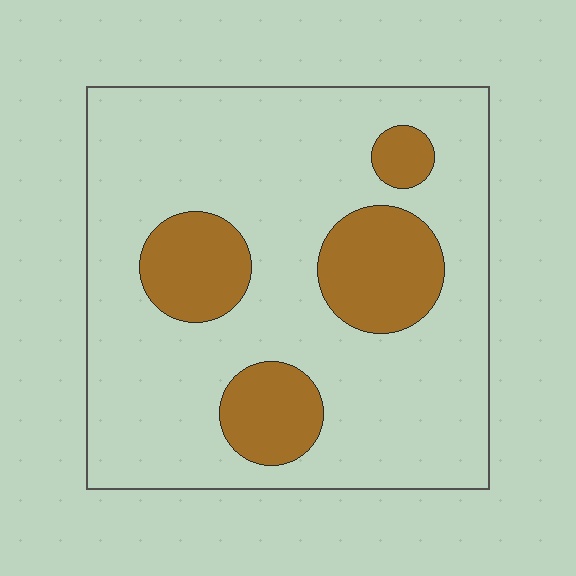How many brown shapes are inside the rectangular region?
4.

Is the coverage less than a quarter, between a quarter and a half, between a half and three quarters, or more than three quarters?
Less than a quarter.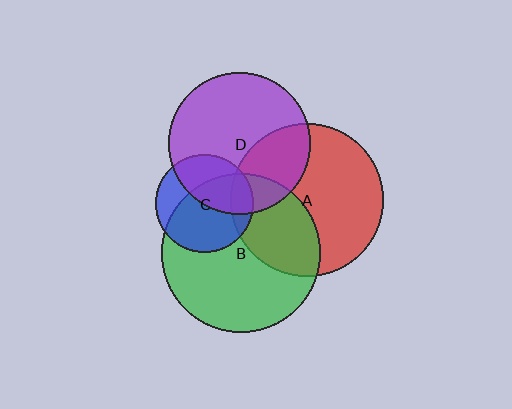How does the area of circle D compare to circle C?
Approximately 2.1 times.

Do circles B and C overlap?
Yes.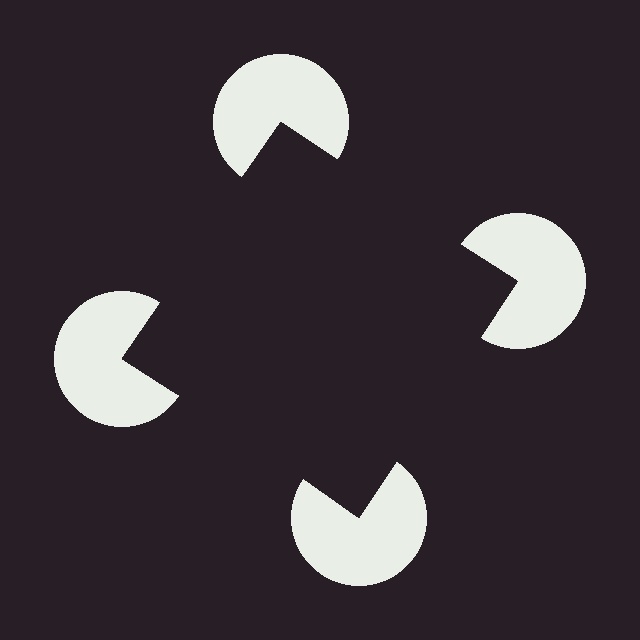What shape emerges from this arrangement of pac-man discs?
An illusory square — its edges are inferred from the aligned wedge cuts in the pac-man discs, not physically drawn.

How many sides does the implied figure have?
4 sides.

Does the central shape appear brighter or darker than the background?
It typically appears slightly darker than the background, even though no actual brightness change is drawn.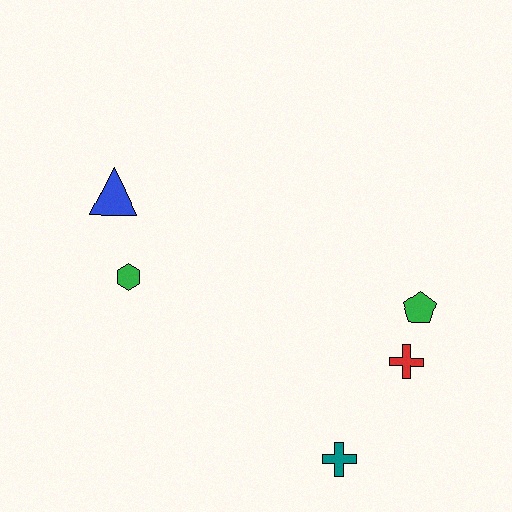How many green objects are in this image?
There are 2 green objects.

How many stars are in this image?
There are no stars.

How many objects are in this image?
There are 5 objects.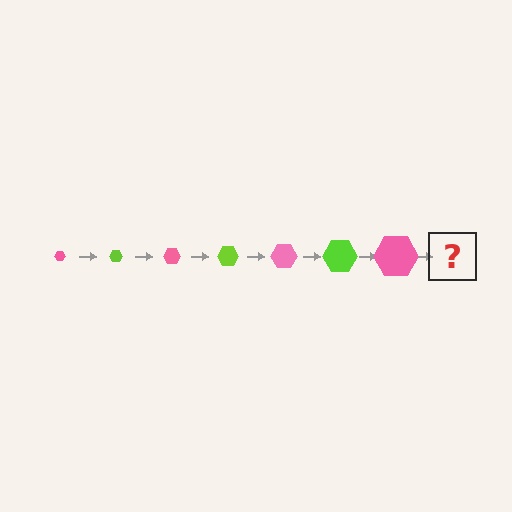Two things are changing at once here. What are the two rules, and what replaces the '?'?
The two rules are that the hexagon grows larger each step and the color cycles through pink and lime. The '?' should be a lime hexagon, larger than the previous one.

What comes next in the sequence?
The next element should be a lime hexagon, larger than the previous one.